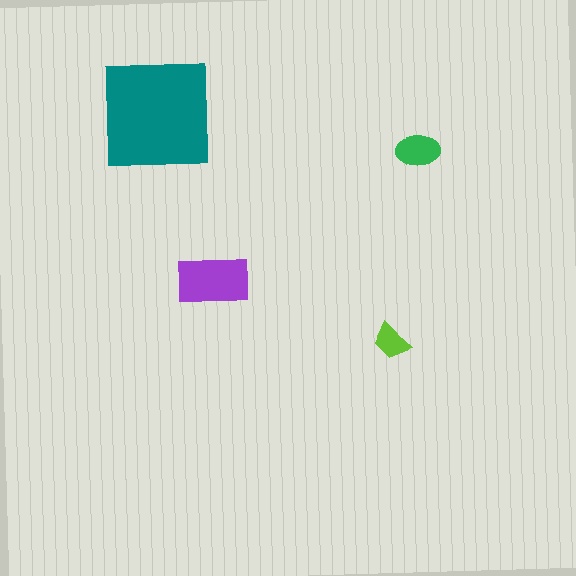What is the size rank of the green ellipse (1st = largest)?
3rd.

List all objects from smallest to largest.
The lime trapezoid, the green ellipse, the purple rectangle, the teal square.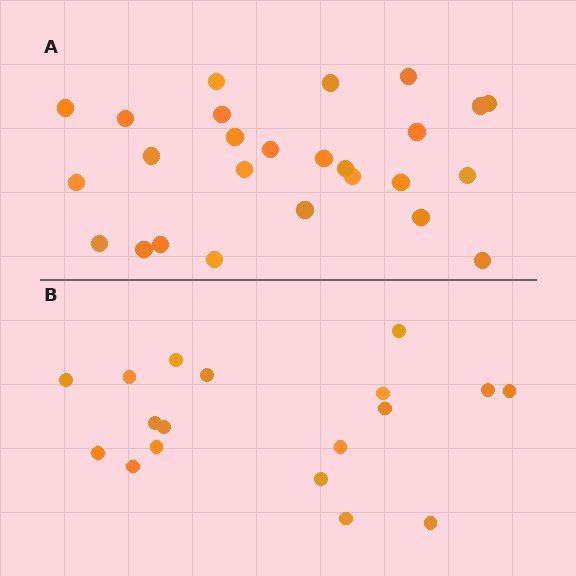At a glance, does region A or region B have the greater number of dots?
Region A (the top region) has more dots.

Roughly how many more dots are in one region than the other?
Region A has roughly 8 or so more dots than region B.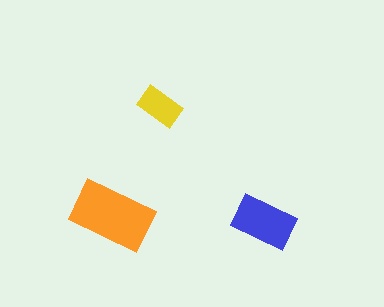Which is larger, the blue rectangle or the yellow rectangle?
The blue one.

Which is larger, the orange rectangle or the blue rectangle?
The orange one.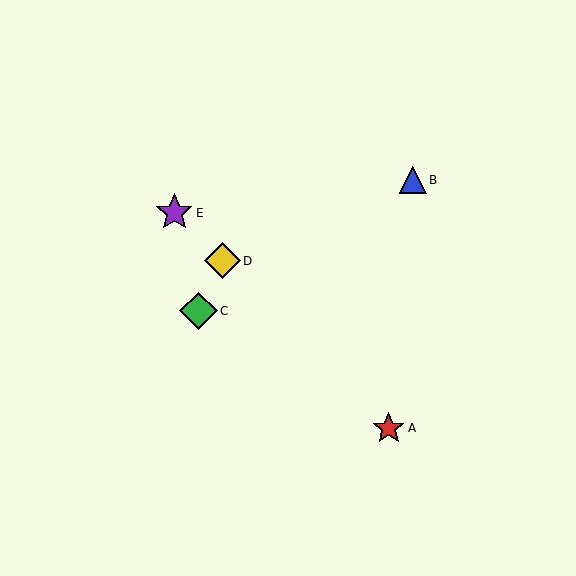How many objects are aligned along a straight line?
3 objects (A, D, E) are aligned along a straight line.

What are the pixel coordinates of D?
Object D is at (222, 261).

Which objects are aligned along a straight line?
Objects A, D, E are aligned along a straight line.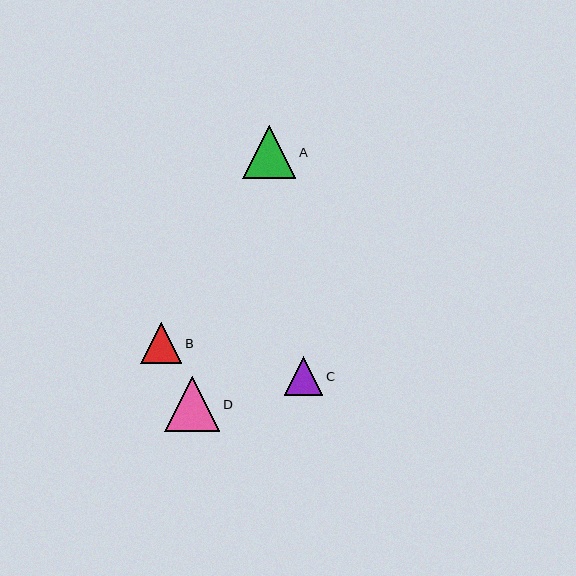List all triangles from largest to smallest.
From largest to smallest: D, A, B, C.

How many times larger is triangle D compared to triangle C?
Triangle D is approximately 1.4 times the size of triangle C.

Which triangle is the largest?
Triangle D is the largest with a size of approximately 55 pixels.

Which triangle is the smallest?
Triangle C is the smallest with a size of approximately 39 pixels.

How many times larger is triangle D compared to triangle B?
Triangle D is approximately 1.3 times the size of triangle B.